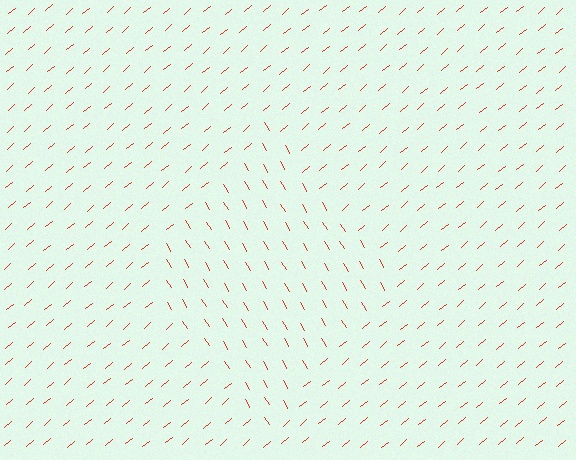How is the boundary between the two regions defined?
The boundary is defined purely by a change in line orientation (approximately 80 degrees difference). All lines are the same color and thickness.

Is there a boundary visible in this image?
Yes, there is a texture boundary formed by a change in line orientation.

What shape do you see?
I see a diamond.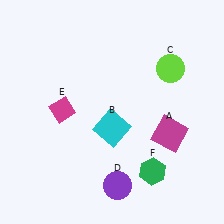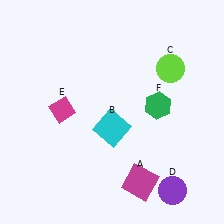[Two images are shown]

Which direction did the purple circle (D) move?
The purple circle (D) moved right.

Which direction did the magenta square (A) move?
The magenta square (A) moved down.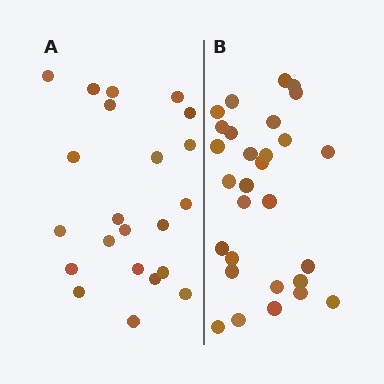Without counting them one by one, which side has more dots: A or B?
Region B (the right region) has more dots.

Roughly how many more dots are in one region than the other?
Region B has roughly 8 or so more dots than region A.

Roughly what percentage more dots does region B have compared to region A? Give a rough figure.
About 30% more.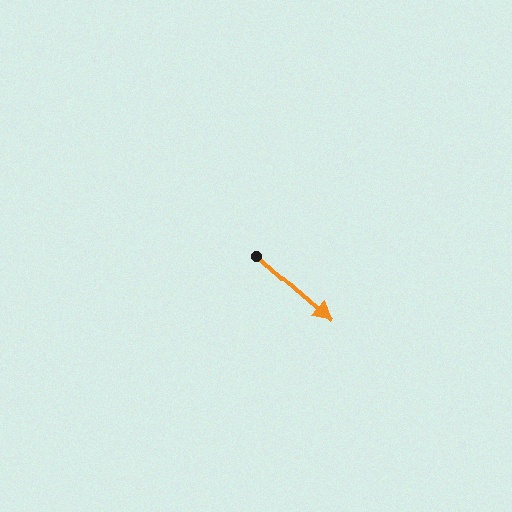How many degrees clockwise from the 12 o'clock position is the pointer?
Approximately 131 degrees.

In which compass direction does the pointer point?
Southeast.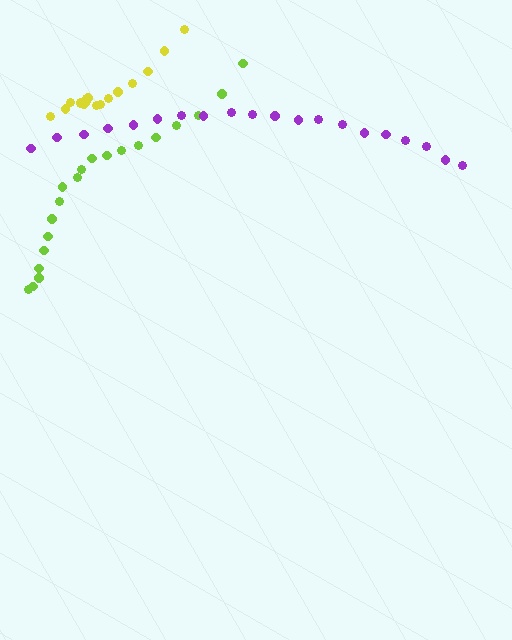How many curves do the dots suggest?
There are 3 distinct paths.